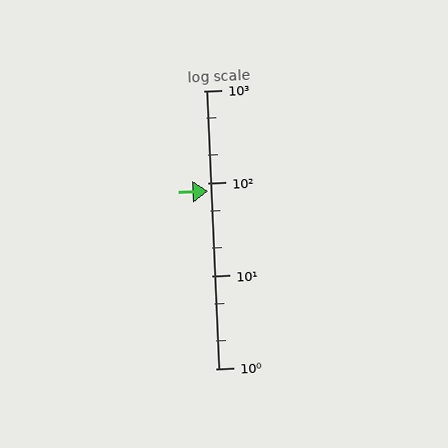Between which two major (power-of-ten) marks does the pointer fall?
The pointer is between 10 and 100.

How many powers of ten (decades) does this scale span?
The scale spans 3 decades, from 1 to 1000.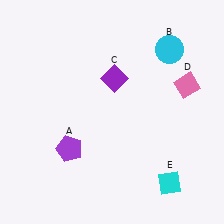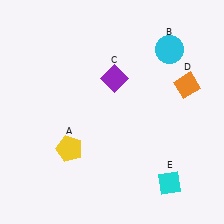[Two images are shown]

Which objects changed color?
A changed from purple to yellow. D changed from pink to orange.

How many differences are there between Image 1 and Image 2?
There are 2 differences between the two images.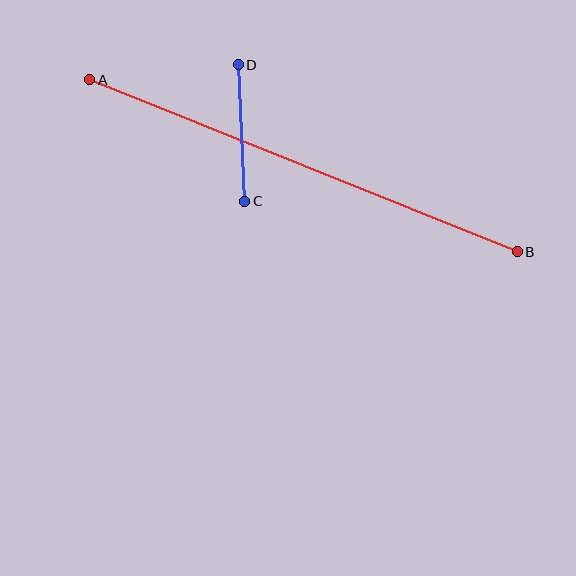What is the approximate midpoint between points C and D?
The midpoint is at approximately (241, 133) pixels.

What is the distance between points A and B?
The distance is approximately 461 pixels.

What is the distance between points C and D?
The distance is approximately 137 pixels.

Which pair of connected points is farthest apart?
Points A and B are farthest apart.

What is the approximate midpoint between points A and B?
The midpoint is at approximately (303, 166) pixels.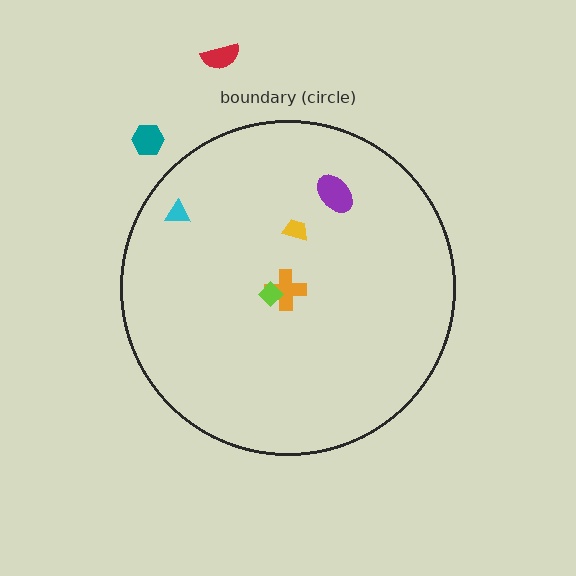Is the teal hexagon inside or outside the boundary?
Outside.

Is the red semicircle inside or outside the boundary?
Outside.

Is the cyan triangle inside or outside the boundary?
Inside.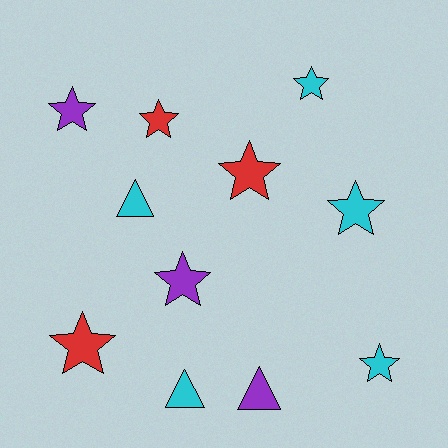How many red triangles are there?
There are no red triangles.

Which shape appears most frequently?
Star, with 8 objects.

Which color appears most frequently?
Cyan, with 5 objects.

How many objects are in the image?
There are 11 objects.